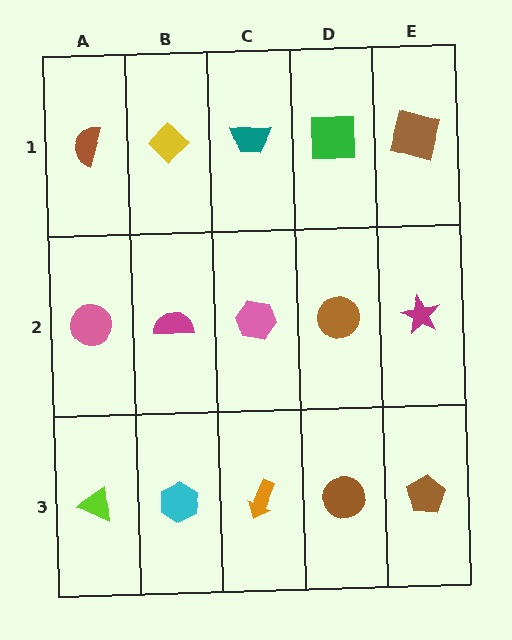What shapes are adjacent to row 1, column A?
A pink circle (row 2, column A), a yellow diamond (row 1, column B).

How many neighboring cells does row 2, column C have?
4.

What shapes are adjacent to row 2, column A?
A brown semicircle (row 1, column A), a lime triangle (row 3, column A), a magenta semicircle (row 2, column B).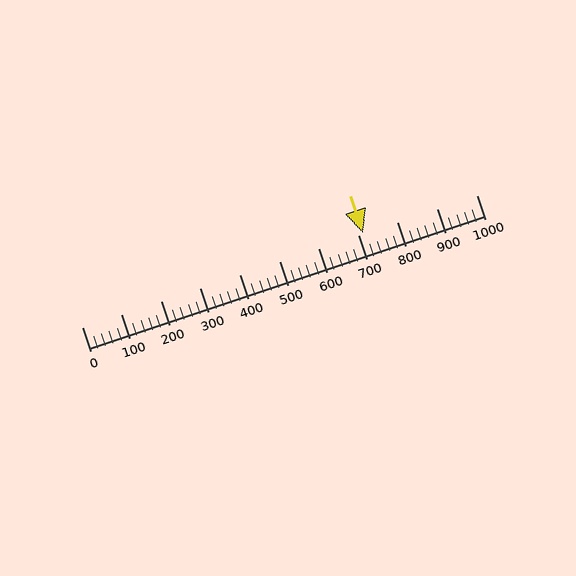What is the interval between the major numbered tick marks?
The major tick marks are spaced 100 units apart.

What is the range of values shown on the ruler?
The ruler shows values from 0 to 1000.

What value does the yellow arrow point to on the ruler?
The yellow arrow points to approximately 713.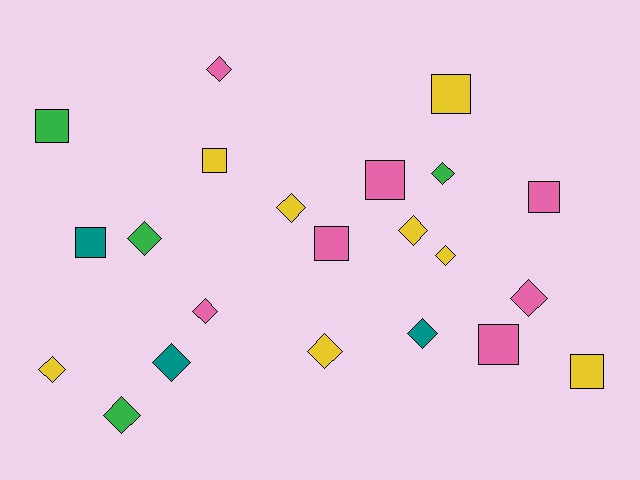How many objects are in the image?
There are 22 objects.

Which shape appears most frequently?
Diamond, with 13 objects.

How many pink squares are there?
There are 4 pink squares.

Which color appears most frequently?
Yellow, with 8 objects.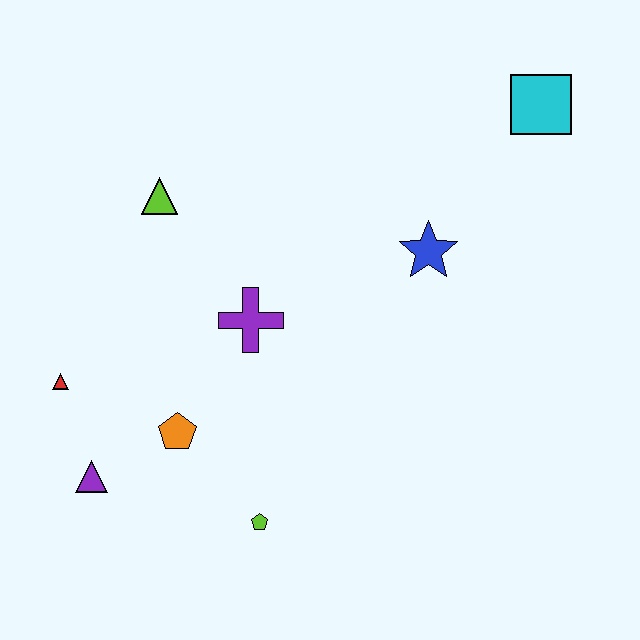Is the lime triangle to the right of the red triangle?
Yes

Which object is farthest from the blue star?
The purple triangle is farthest from the blue star.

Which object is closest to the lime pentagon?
The orange pentagon is closest to the lime pentagon.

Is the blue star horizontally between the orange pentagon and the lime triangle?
No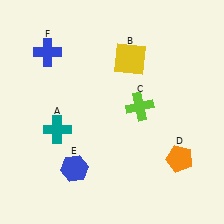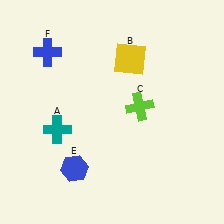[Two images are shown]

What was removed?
The orange pentagon (D) was removed in Image 2.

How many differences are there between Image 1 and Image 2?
There is 1 difference between the two images.